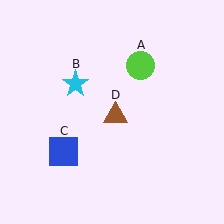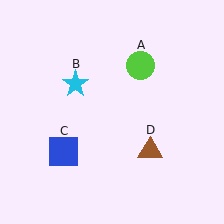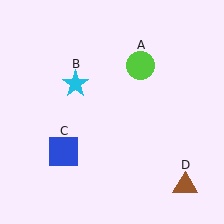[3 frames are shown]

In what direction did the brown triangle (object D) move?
The brown triangle (object D) moved down and to the right.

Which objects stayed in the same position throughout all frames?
Lime circle (object A) and cyan star (object B) and blue square (object C) remained stationary.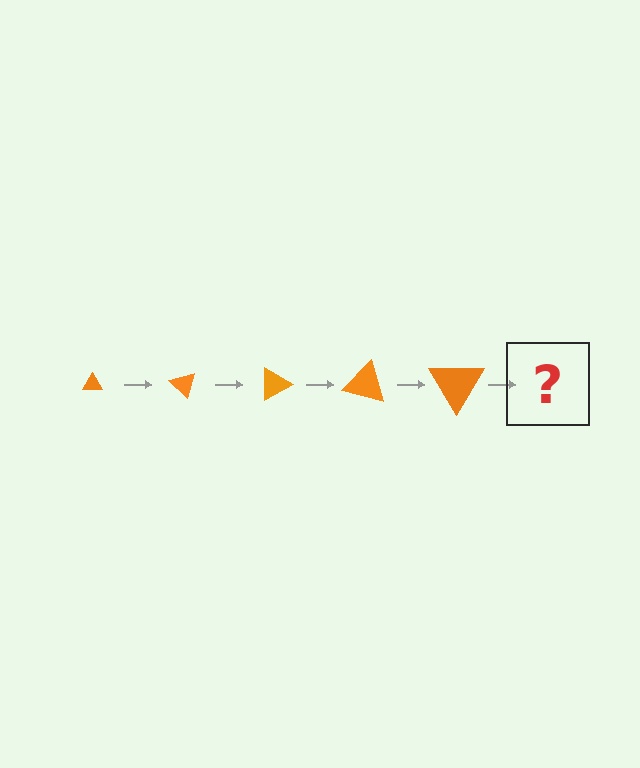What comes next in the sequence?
The next element should be a triangle, larger than the previous one and rotated 225 degrees from the start.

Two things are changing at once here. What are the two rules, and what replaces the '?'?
The two rules are that the triangle grows larger each step and it rotates 45 degrees each step. The '?' should be a triangle, larger than the previous one and rotated 225 degrees from the start.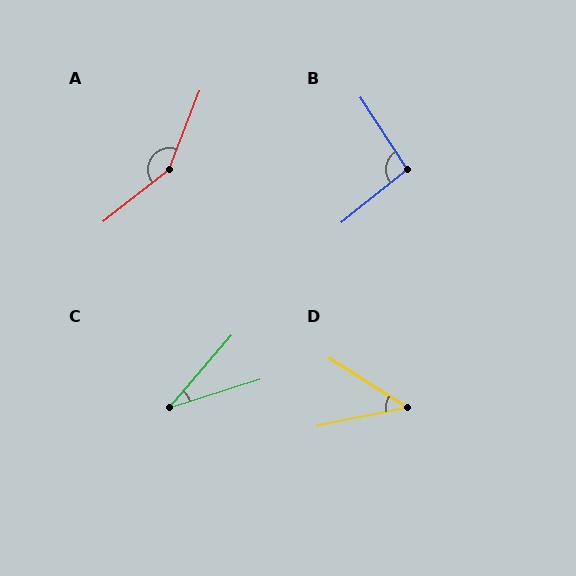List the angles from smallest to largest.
C (32°), D (44°), B (96°), A (149°).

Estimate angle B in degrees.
Approximately 96 degrees.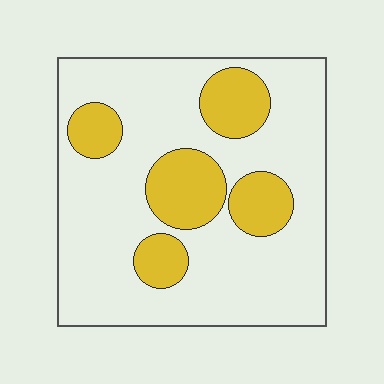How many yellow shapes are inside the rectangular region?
5.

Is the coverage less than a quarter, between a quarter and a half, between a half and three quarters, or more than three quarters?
Less than a quarter.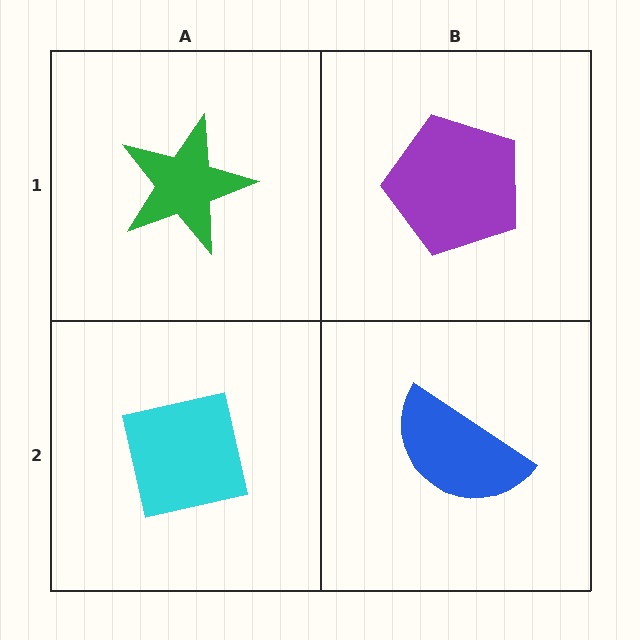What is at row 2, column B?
A blue semicircle.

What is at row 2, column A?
A cyan square.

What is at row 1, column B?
A purple pentagon.